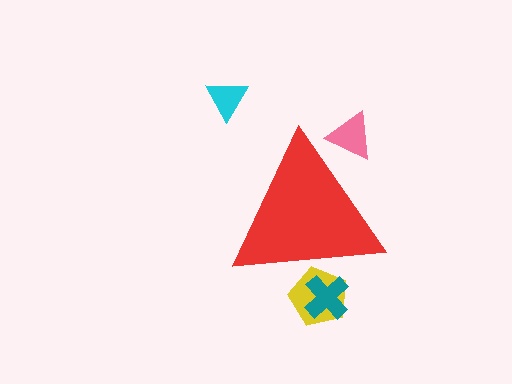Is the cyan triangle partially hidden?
No, the cyan triangle is fully visible.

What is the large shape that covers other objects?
A red triangle.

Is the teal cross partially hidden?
Yes, the teal cross is partially hidden behind the red triangle.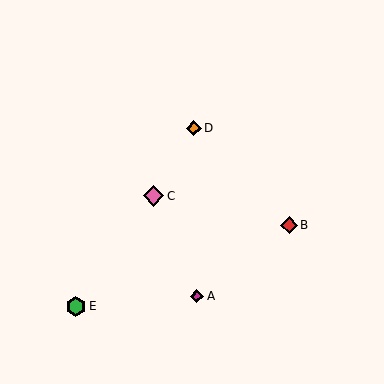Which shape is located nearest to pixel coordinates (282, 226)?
The red diamond (labeled B) at (289, 225) is nearest to that location.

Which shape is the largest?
The pink diamond (labeled C) is the largest.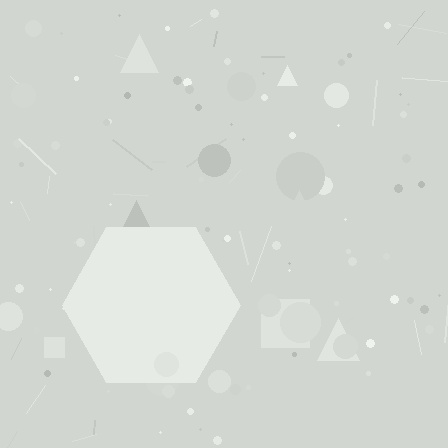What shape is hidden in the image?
A hexagon is hidden in the image.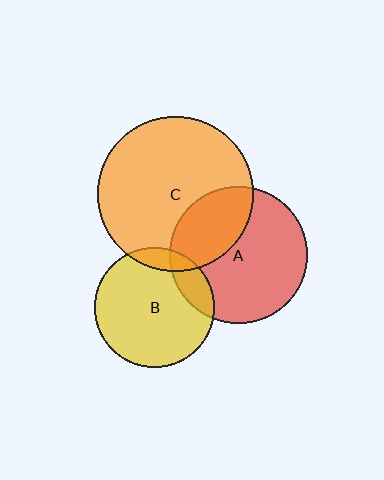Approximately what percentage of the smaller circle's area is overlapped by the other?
Approximately 10%.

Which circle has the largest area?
Circle C (orange).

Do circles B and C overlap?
Yes.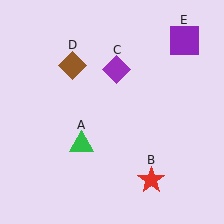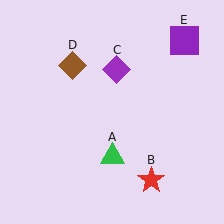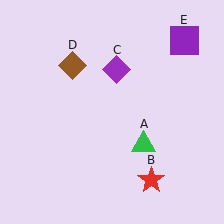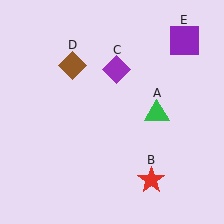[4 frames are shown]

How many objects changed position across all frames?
1 object changed position: green triangle (object A).